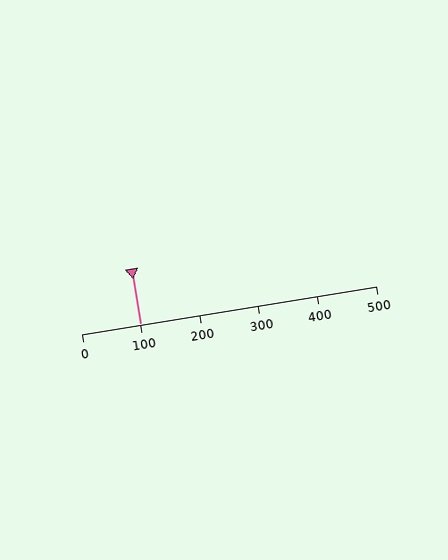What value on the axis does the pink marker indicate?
The marker indicates approximately 100.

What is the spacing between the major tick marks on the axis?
The major ticks are spaced 100 apart.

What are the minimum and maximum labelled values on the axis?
The axis runs from 0 to 500.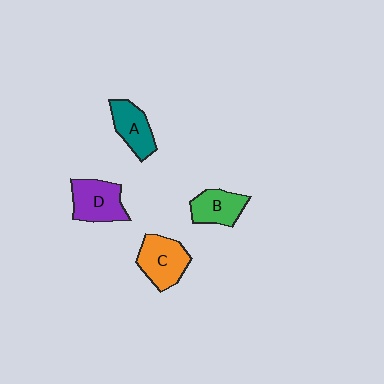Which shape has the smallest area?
Shape B (green).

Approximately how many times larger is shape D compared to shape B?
Approximately 1.2 times.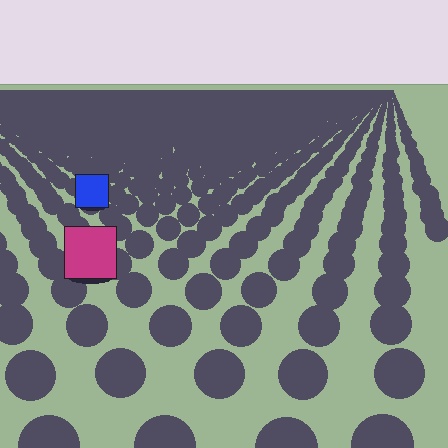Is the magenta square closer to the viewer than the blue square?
Yes. The magenta square is closer — you can tell from the texture gradient: the ground texture is coarser near it.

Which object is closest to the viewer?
The magenta square is closest. The texture marks near it are larger and more spread out.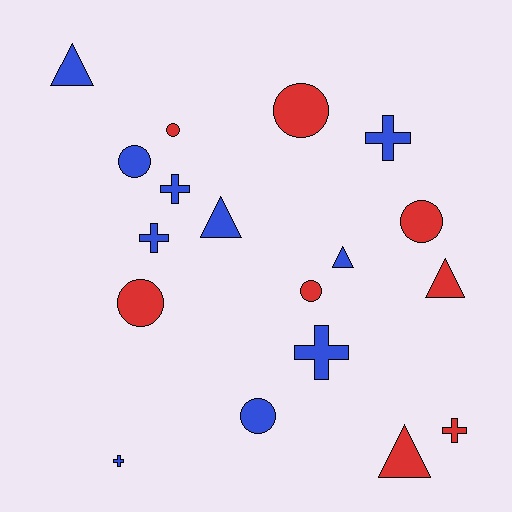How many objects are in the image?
There are 18 objects.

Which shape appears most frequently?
Circle, with 7 objects.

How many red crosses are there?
There is 1 red cross.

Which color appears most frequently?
Blue, with 10 objects.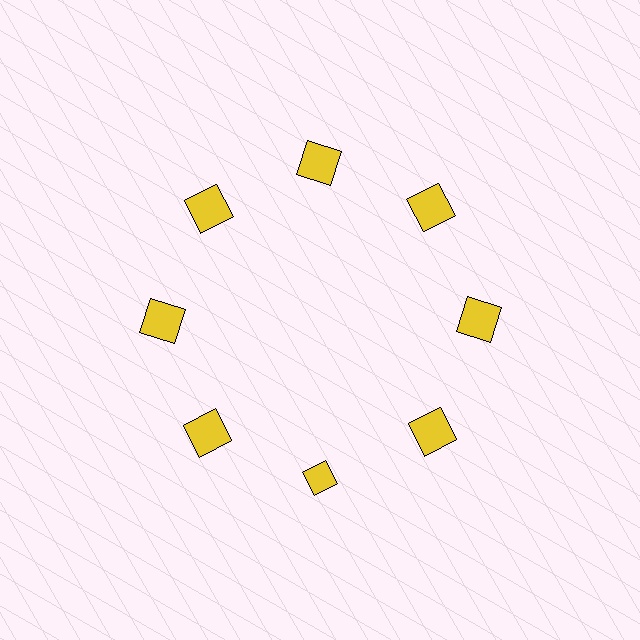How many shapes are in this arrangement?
There are 8 shapes arranged in a ring pattern.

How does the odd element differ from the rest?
It has a different shape: diamond instead of square.